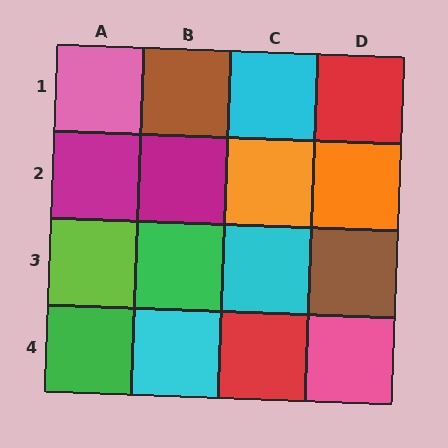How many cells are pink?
2 cells are pink.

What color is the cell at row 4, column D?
Pink.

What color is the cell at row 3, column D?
Brown.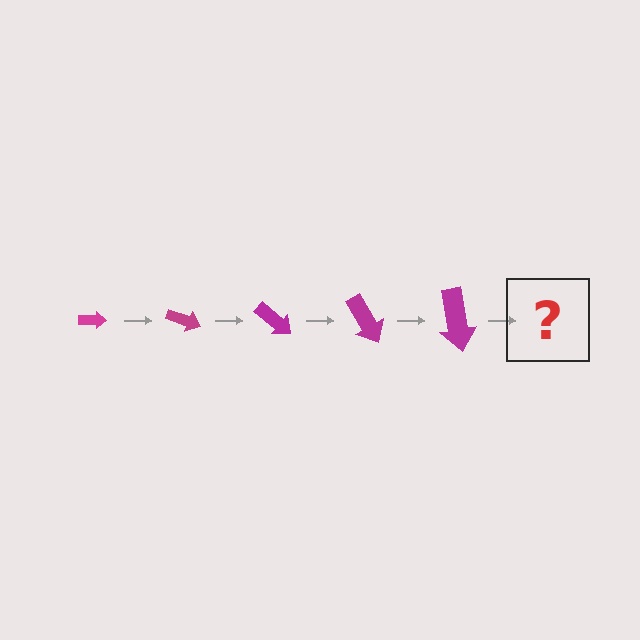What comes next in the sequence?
The next element should be an arrow, larger than the previous one and rotated 100 degrees from the start.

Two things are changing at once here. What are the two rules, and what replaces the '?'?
The two rules are that the arrow grows larger each step and it rotates 20 degrees each step. The '?' should be an arrow, larger than the previous one and rotated 100 degrees from the start.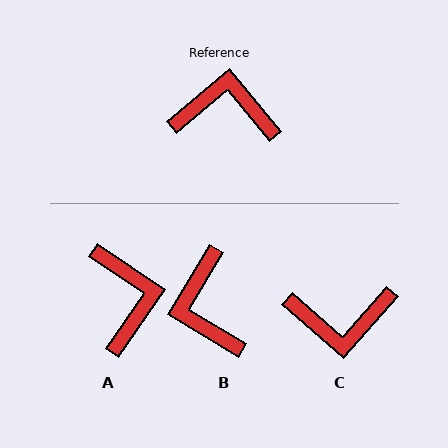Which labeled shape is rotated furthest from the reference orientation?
C, about 171 degrees away.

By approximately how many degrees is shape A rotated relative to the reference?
Approximately 74 degrees clockwise.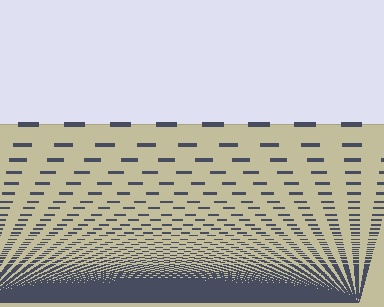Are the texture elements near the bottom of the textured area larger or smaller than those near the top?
Smaller. The gradient is inverted — elements near the bottom are smaller and denser.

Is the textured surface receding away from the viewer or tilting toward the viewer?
The surface appears to tilt toward the viewer. Texture elements get larger and sparser toward the top.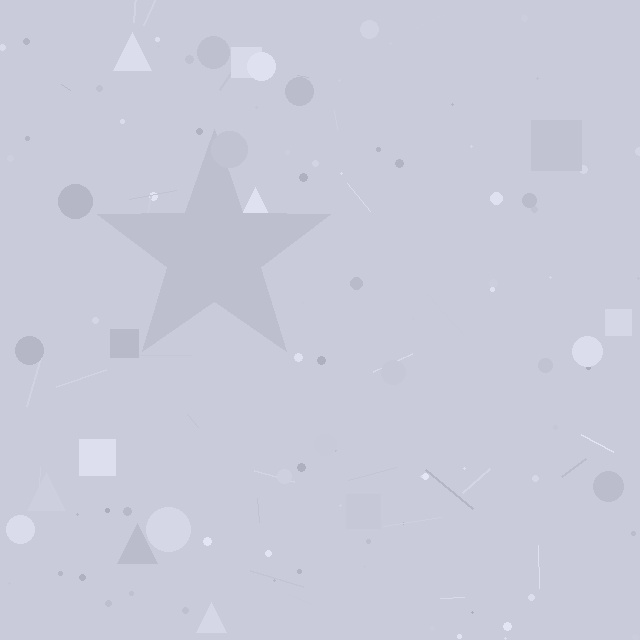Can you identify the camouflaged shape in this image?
The camouflaged shape is a star.